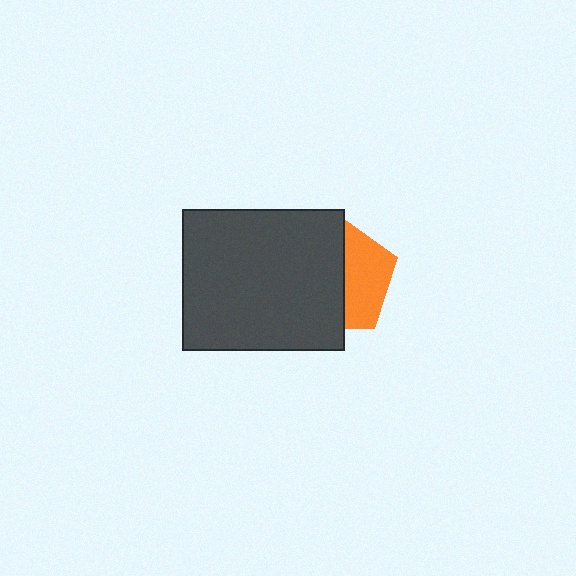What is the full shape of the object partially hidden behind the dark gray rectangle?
The partially hidden object is an orange pentagon.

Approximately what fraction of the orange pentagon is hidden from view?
Roughly 59% of the orange pentagon is hidden behind the dark gray rectangle.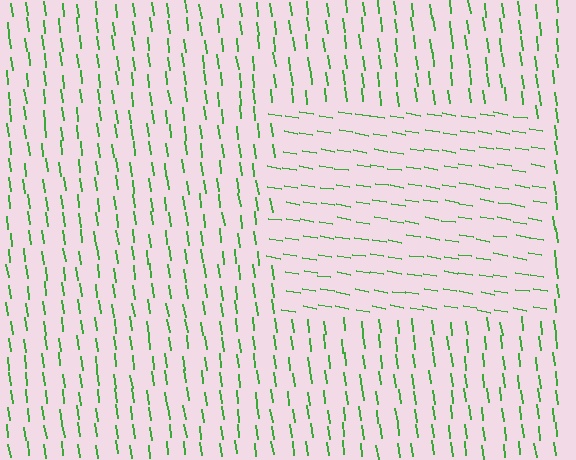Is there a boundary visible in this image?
Yes, there is a texture boundary formed by a change in line orientation.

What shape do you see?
I see a rectangle.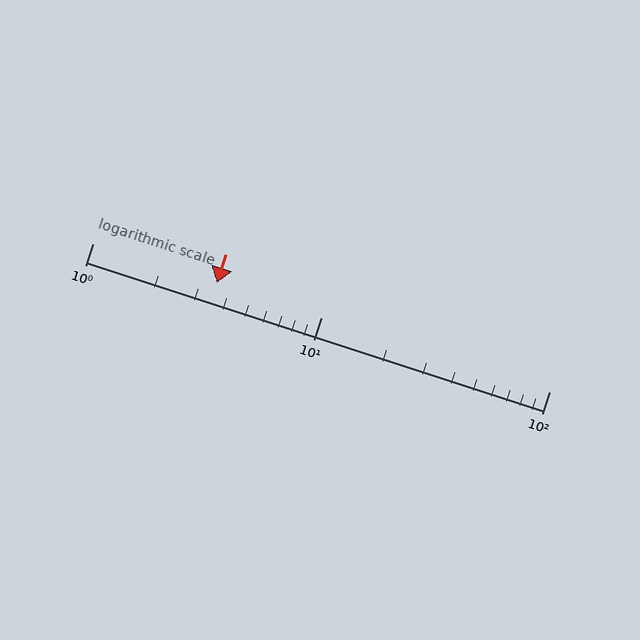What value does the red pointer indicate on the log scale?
The pointer indicates approximately 3.5.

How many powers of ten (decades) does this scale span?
The scale spans 2 decades, from 1 to 100.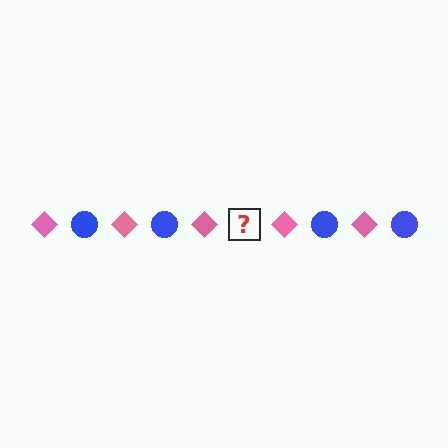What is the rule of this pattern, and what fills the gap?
The rule is that the pattern alternates between pink diamond and blue circle. The gap should be filled with a blue circle.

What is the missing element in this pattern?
The missing element is a blue circle.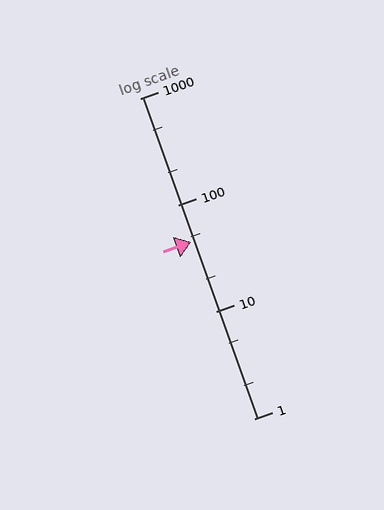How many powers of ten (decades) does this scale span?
The scale spans 3 decades, from 1 to 1000.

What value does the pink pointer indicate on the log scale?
The pointer indicates approximately 45.